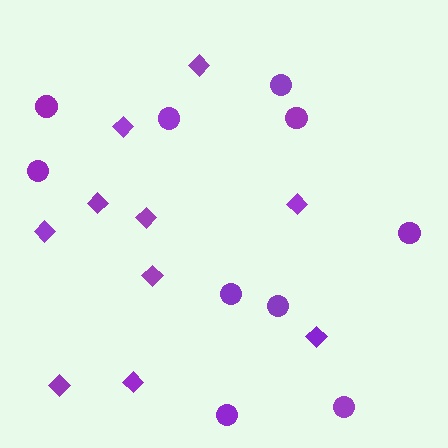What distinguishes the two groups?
There are 2 groups: one group of diamonds (10) and one group of circles (10).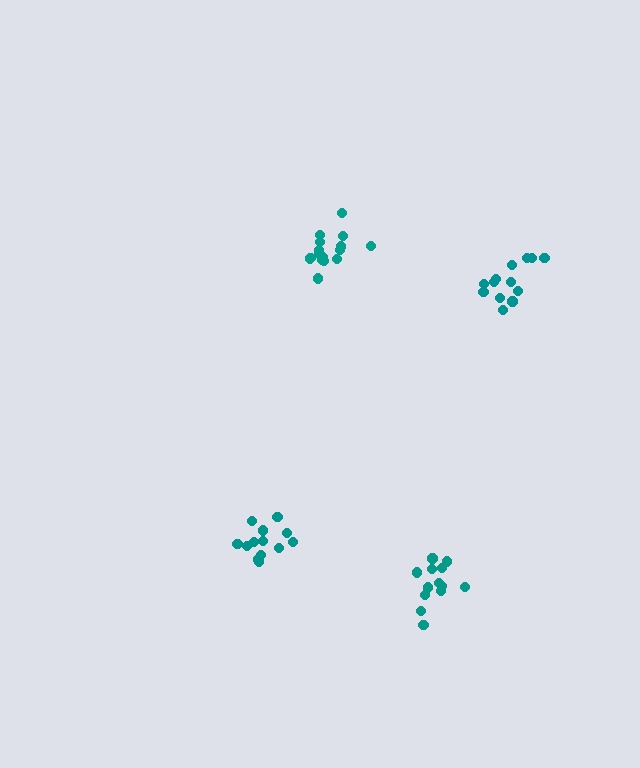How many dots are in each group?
Group 1: 16 dots, Group 2: 13 dots, Group 3: 13 dots, Group 4: 13 dots (55 total).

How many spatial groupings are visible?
There are 4 spatial groupings.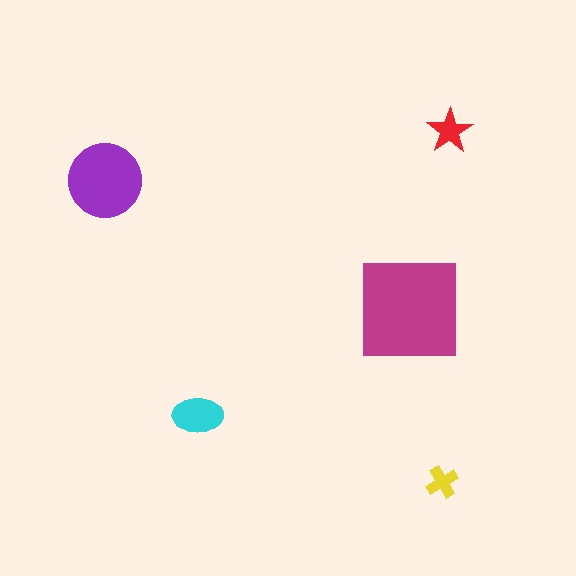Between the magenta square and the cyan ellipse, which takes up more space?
The magenta square.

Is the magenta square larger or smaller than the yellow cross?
Larger.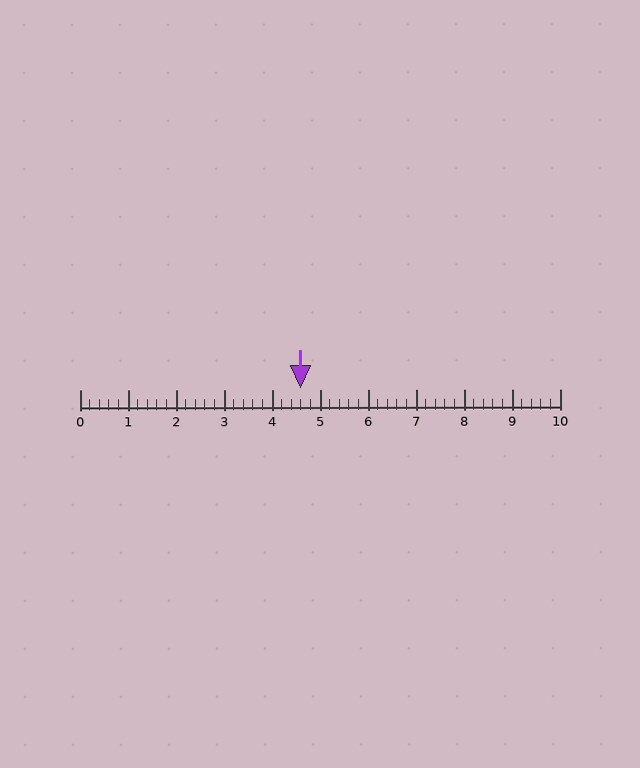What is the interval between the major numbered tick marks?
The major tick marks are spaced 1 units apart.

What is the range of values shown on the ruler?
The ruler shows values from 0 to 10.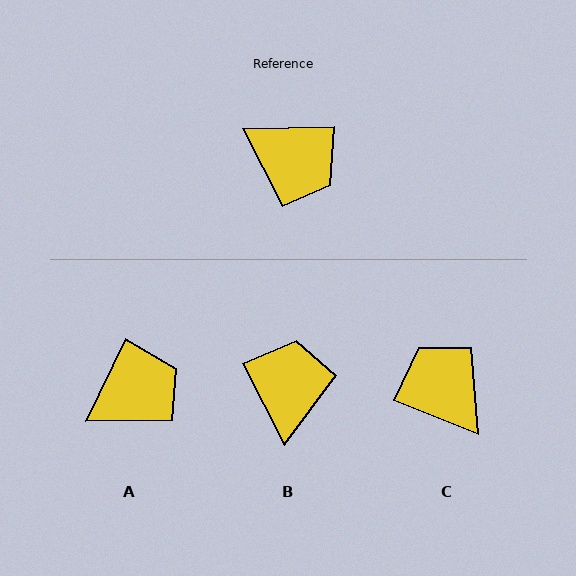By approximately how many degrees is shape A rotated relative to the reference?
Approximately 63 degrees counter-clockwise.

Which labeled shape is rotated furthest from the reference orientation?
C, about 157 degrees away.